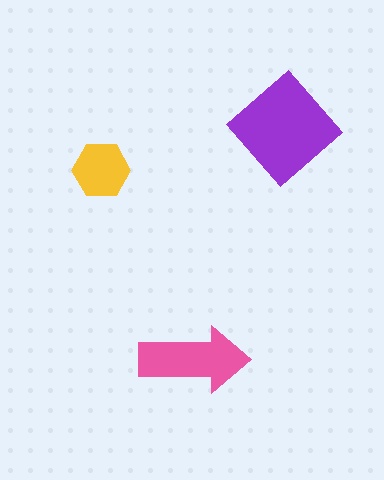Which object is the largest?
The purple diamond.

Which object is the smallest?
The yellow hexagon.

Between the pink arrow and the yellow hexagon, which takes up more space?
The pink arrow.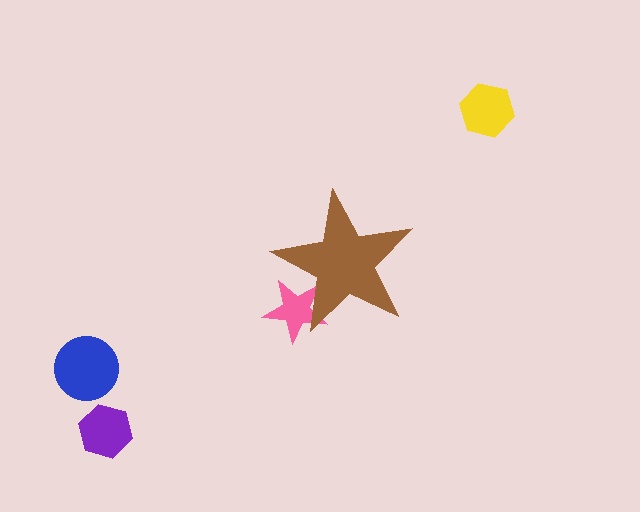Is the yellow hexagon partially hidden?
No, the yellow hexagon is fully visible.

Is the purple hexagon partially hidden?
No, the purple hexagon is fully visible.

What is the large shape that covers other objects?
A brown star.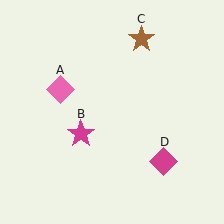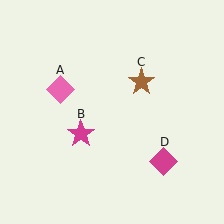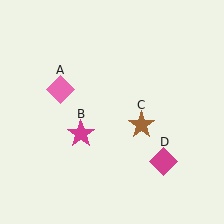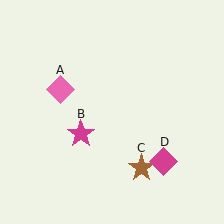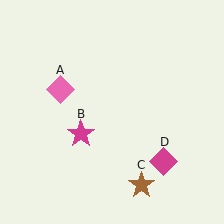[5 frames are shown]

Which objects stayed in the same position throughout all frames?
Pink diamond (object A) and magenta star (object B) and magenta diamond (object D) remained stationary.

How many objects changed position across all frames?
1 object changed position: brown star (object C).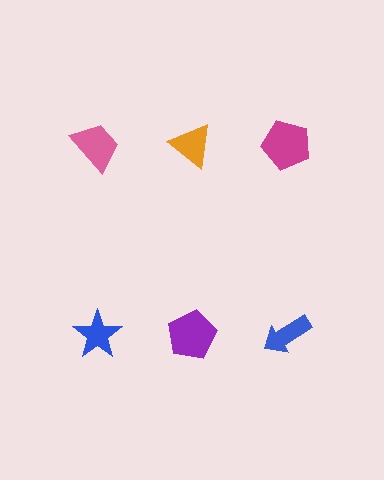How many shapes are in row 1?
3 shapes.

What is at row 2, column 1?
A blue star.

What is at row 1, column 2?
An orange triangle.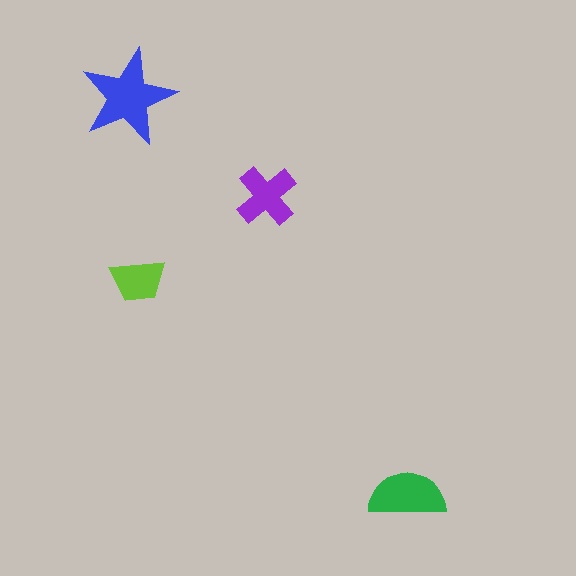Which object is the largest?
The blue star.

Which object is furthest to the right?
The green semicircle is rightmost.